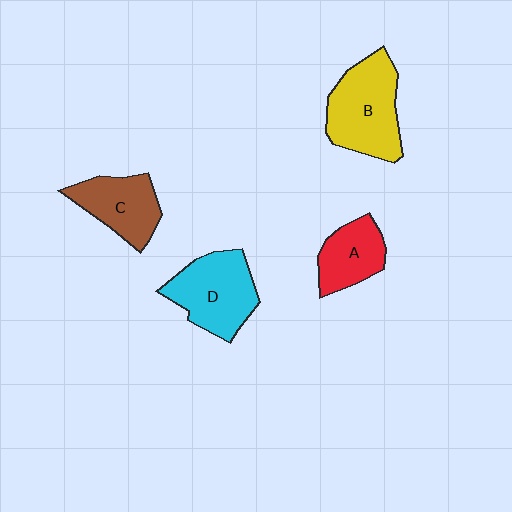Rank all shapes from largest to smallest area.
From largest to smallest: B (yellow), D (cyan), C (brown), A (red).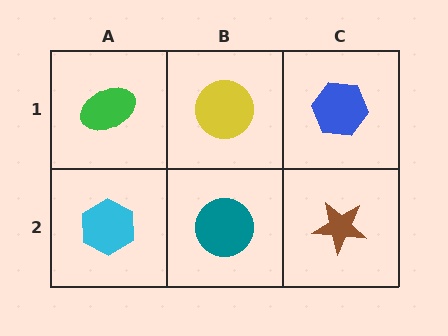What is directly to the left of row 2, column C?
A teal circle.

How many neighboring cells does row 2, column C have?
2.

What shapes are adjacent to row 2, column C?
A blue hexagon (row 1, column C), a teal circle (row 2, column B).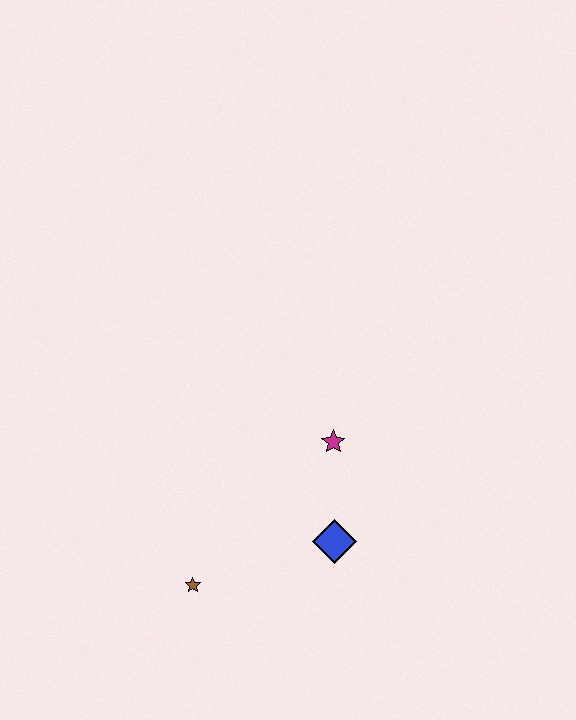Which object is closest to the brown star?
The blue diamond is closest to the brown star.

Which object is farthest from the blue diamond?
The brown star is farthest from the blue diamond.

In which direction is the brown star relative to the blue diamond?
The brown star is to the left of the blue diamond.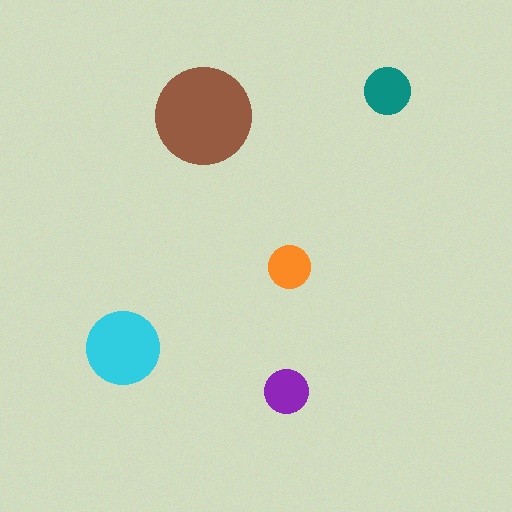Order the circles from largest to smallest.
the brown one, the cyan one, the teal one, the purple one, the orange one.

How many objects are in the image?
There are 5 objects in the image.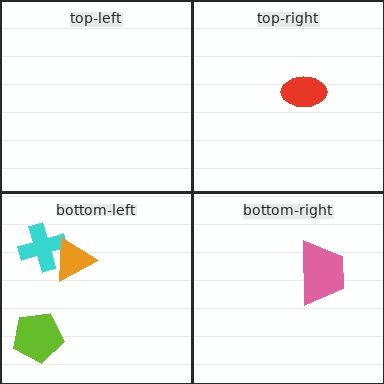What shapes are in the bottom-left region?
The lime pentagon, the cyan cross, the orange triangle.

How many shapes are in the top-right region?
1.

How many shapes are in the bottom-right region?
1.